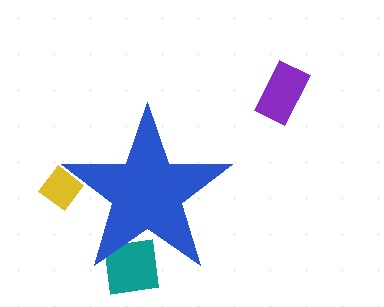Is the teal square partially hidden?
Yes, the teal square is partially hidden behind the blue star.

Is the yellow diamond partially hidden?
Yes, the yellow diamond is partially hidden behind the blue star.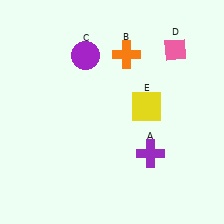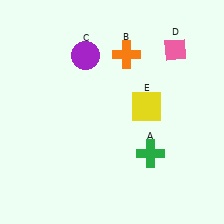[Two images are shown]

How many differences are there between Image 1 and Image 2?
There is 1 difference between the two images.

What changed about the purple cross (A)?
In Image 1, A is purple. In Image 2, it changed to green.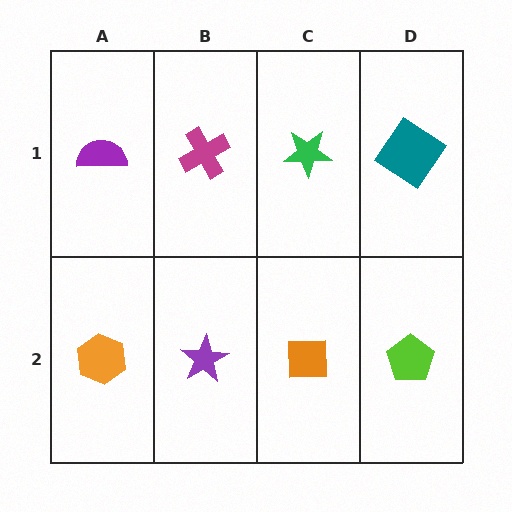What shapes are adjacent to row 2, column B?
A magenta cross (row 1, column B), an orange hexagon (row 2, column A), an orange square (row 2, column C).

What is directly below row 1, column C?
An orange square.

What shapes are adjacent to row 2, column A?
A purple semicircle (row 1, column A), a purple star (row 2, column B).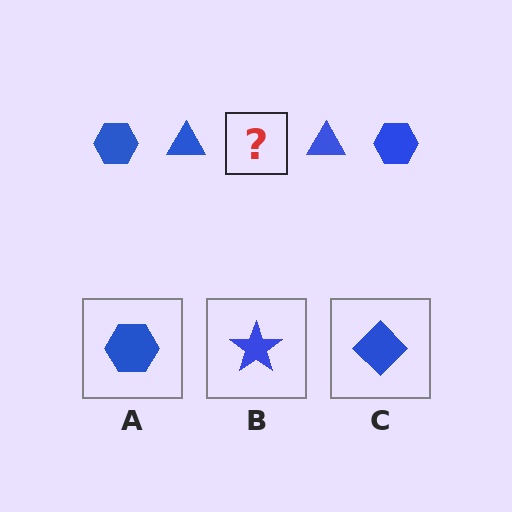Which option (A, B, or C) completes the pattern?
A.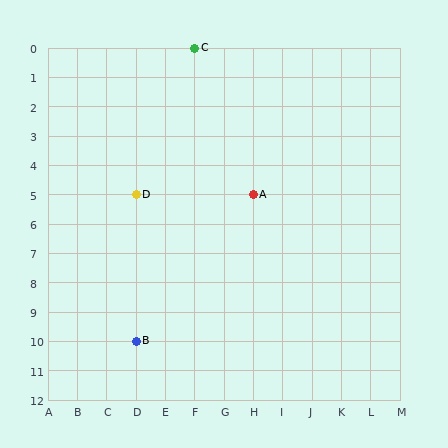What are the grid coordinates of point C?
Point C is at grid coordinates (F, 0).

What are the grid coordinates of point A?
Point A is at grid coordinates (H, 5).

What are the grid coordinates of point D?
Point D is at grid coordinates (D, 5).